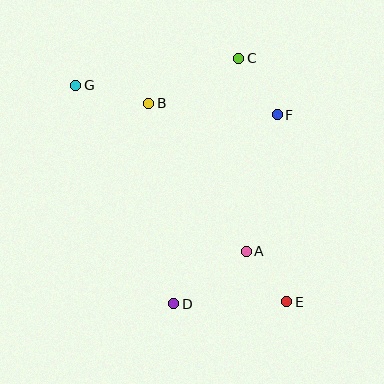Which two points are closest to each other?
Points A and E are closest to each other.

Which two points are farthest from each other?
Points E and G are farthest from each other.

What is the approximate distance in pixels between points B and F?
The distance between B and F is approximately 129 pixels.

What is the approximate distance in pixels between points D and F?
The distance between D and F is approximately 215 pixels.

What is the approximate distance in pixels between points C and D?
The distance between C and D is approximately 254 pixels.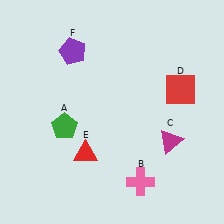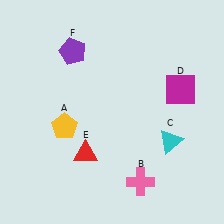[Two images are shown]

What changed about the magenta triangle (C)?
In Image 1, C is magenta. In Image 2, it changed to cyan.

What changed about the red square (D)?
In Image 1, D is red. In Image 2, it changed to magenta.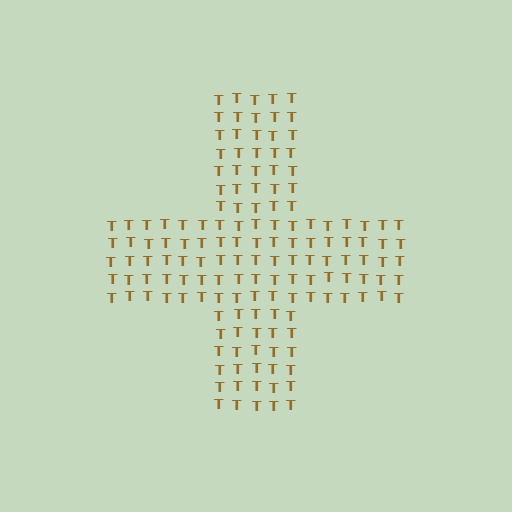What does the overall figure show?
The overall figure shows a cross.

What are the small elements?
The small elements are letter T's.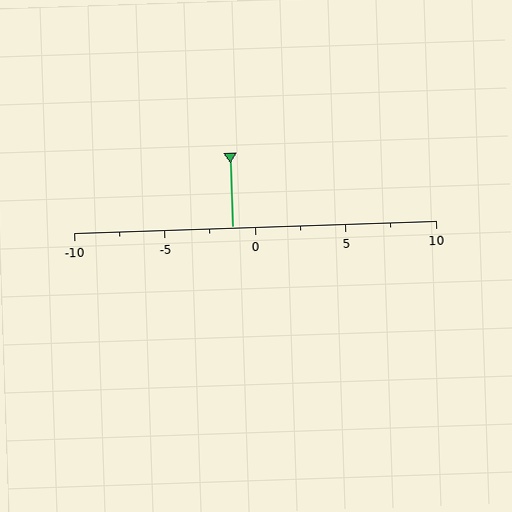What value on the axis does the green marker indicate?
The marker indicates approximately -1.2.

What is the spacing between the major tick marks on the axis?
The major ticks are spaced 5 apart.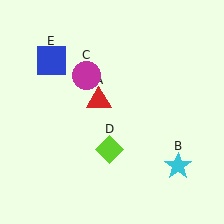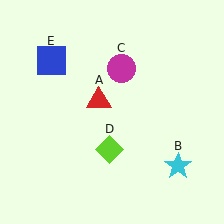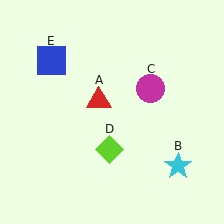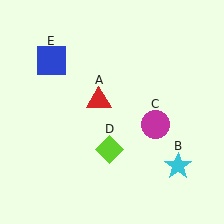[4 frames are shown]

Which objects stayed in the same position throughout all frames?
Red triangle (object A) and cyan star (object B) and lime diamond (object D) and blue square (object E) remained stationary.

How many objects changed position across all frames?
1 object changed position: magenta circle (object C).